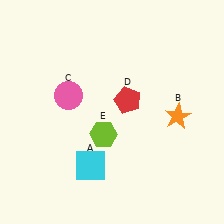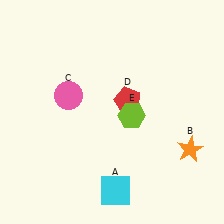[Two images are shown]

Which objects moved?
The objects that moved are: the cyan square (A), the orange star (B), the lime hexagon (E).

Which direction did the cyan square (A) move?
The cyan square (A) moved right.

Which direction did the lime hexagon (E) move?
The lime hexagon (E) moved right.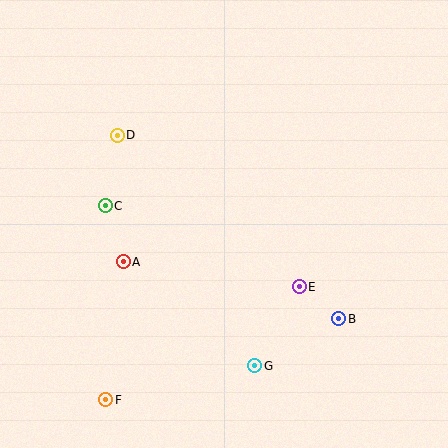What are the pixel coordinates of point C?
Point C is at (105, 206).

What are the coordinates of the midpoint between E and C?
The midpoint between E and C is at (202, 246).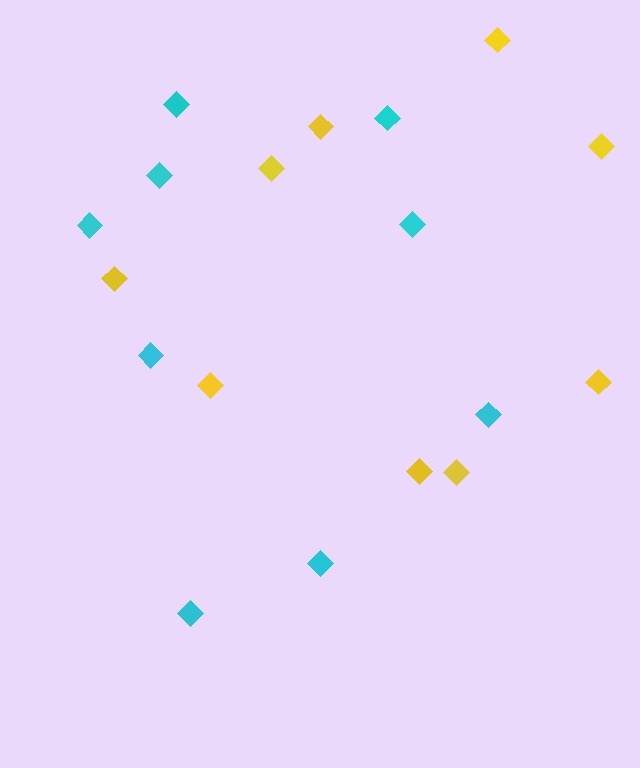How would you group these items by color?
There are 2 groups: one group of cyan diamonds (9) and one group of yellow diamonds (9).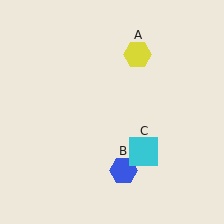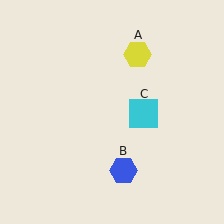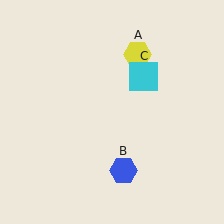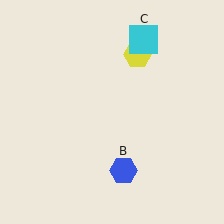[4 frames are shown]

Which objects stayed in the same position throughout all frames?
Yellow hexagon (object A) and blue hexagon (object B) remained stationary.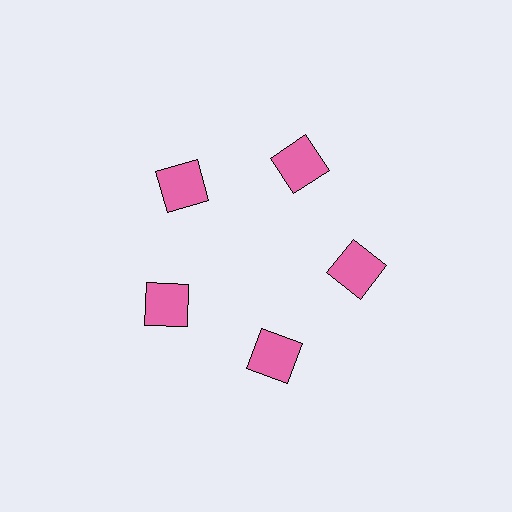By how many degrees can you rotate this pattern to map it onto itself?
The pattern maps onto itself every 72 degrees of rotation.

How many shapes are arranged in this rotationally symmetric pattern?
There are 5 shapes, arranged in 5 groups of 1.